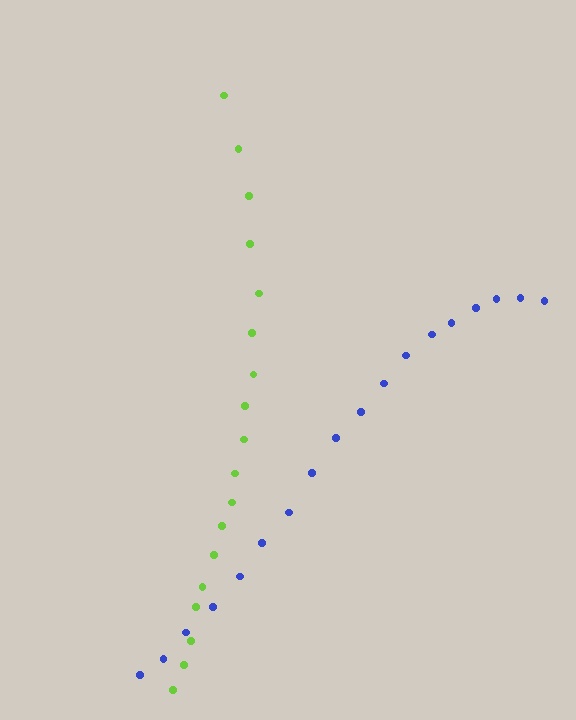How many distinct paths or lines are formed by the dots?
There are 2 distinct paths.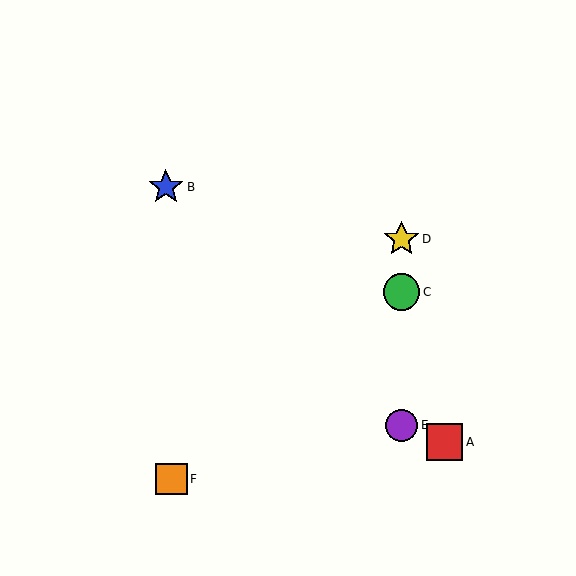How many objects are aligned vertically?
3 objects (C, D, E) are aligned vertically.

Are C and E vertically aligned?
Yes, both are at x≈402.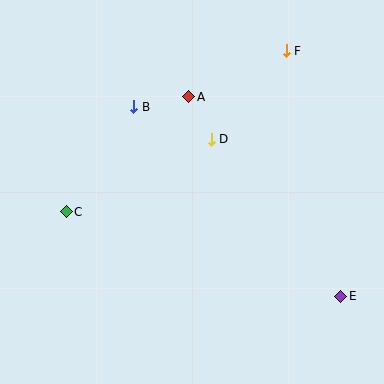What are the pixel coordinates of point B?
Point B is at (134, 107).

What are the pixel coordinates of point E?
Point E is at (341, 296).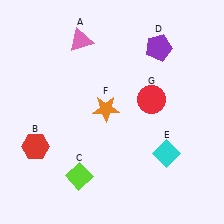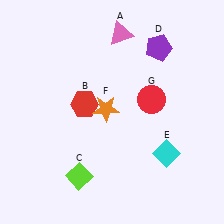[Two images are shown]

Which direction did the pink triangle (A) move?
The pink triangle (A) moved right.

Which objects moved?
The objects that moved are: the pink triangle (A), the red hexagon (B).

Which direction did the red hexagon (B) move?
The red hexagon (B) moved right.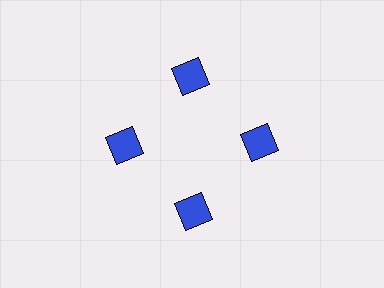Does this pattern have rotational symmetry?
Yes, this pattern has 4-fold rotational symmetry. It looks the same after rotating 90 degrees around the center.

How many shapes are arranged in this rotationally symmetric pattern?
There are 4 shapes, arranged in 4 groups of 1.